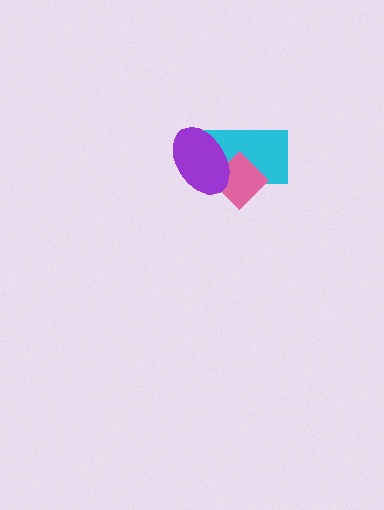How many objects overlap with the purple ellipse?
2 objects overlap with the purple ellipse.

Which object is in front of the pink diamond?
The purple ellipse is in front of the pink diamond.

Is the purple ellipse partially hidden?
No, no other shape covers it.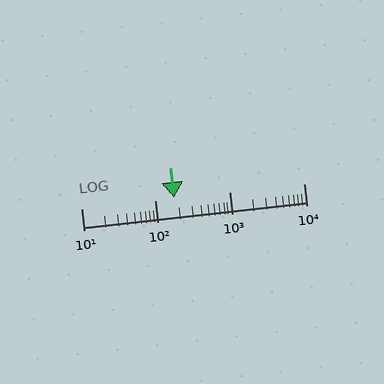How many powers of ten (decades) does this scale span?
The scale spans 3 decades, from 10 to 10000.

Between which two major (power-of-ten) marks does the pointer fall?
The pointer is between 100 and 1000.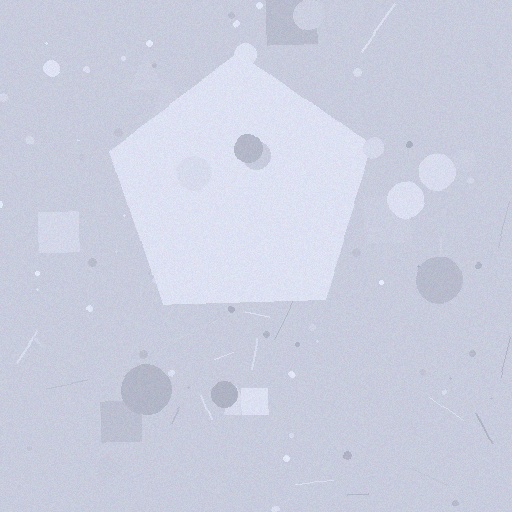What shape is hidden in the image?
A pentagon is hidden in the image.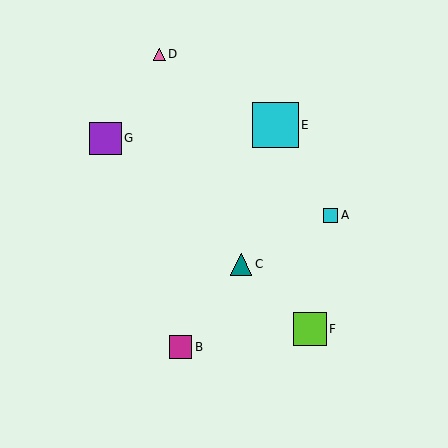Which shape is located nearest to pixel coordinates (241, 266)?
The teal triangle (labeled C) at (241, 264) is nearest to that location.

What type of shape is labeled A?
Shape A is a cyan square.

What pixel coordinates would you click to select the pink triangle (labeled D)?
Click at (159, 54) to select the pink triangle D.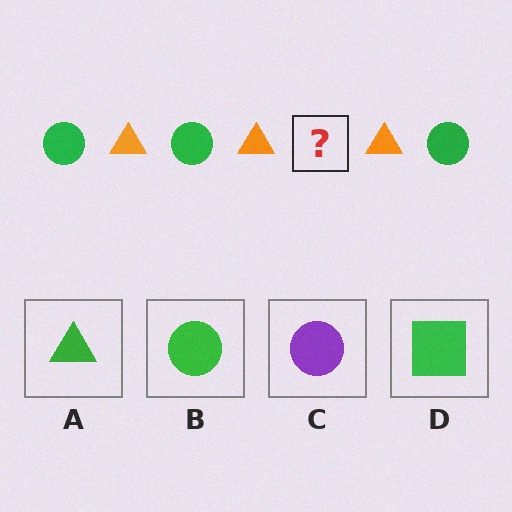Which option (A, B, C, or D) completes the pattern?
B.